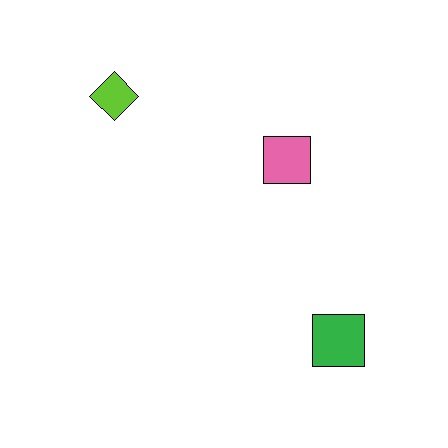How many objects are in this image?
There are 3 objects.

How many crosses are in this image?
There are no crosses.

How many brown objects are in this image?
There are no brown objects.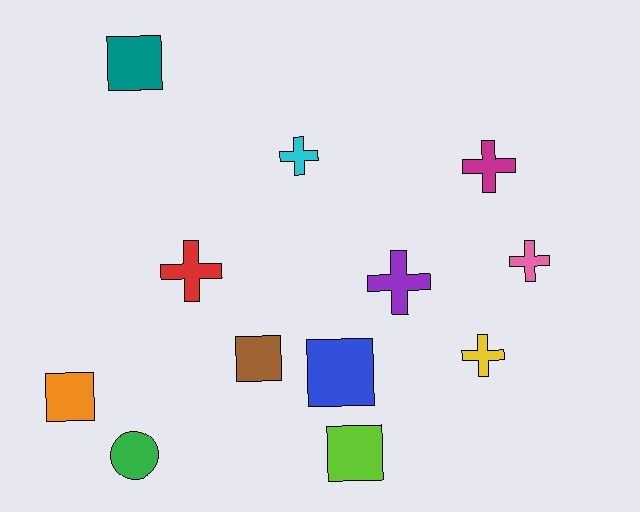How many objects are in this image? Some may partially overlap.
There are 12 objects.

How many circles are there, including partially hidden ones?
There is 1 circle.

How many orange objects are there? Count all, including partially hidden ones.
There is 1 orange object.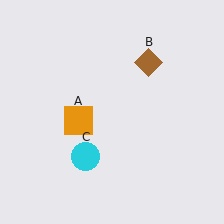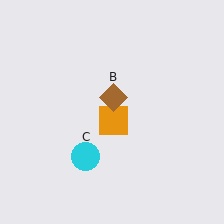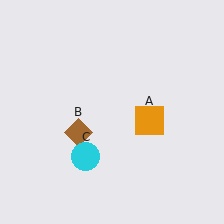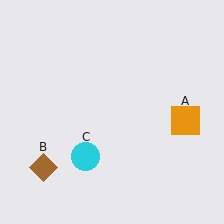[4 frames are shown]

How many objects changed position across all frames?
2 objects changed position: orange square (object A), brown diamond (object B).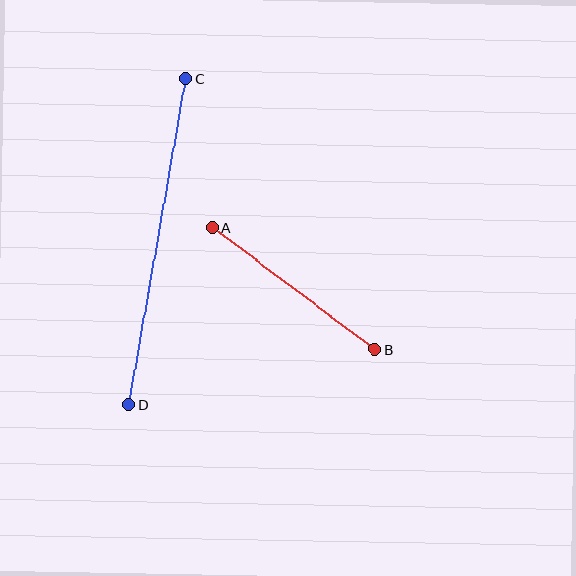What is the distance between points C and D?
The distance is approximately 331 pixels.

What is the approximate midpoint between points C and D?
The midpoint is at approximately (157, 242) pixels.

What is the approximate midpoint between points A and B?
The midpoint is at approximately (294, 288) pixels.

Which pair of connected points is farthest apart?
Points C and D are farthest apart.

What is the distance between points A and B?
The distance is approximately 203 pixels.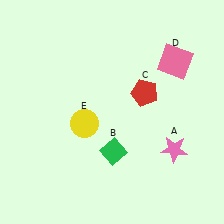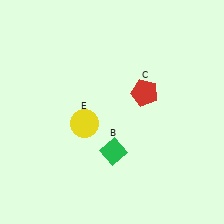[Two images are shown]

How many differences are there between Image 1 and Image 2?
There are 2 differences between the two images.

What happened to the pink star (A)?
The pink star (A) was removed in Image 2. It was in the bottom-right area of Image 1.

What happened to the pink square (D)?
The pink square (D) was removed in Image 2. It was in the top-right area of Image 1.